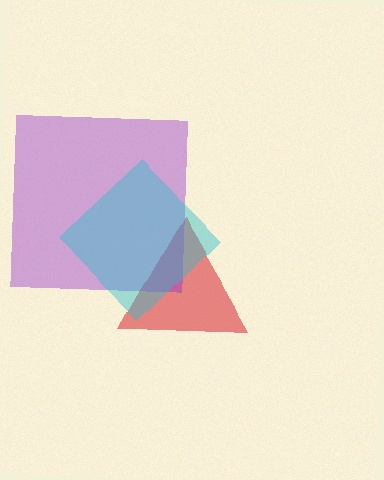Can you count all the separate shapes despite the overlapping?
Yes, there are 3 separate shapes.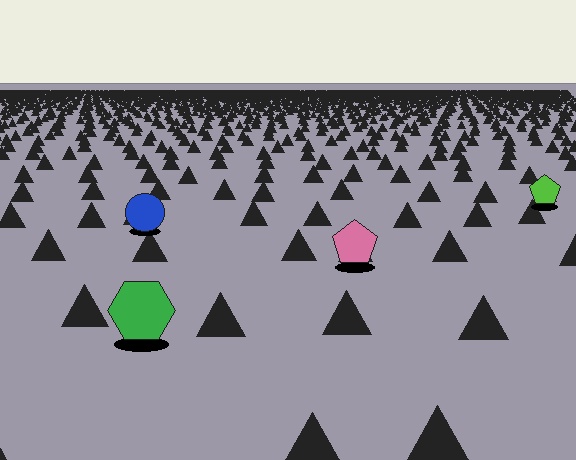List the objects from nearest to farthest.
From nearest to farthest: the green hexagon, the pink pentagon, the blue circle, the lime pentagon.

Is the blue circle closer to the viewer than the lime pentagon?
Yes. The blue circle is closer — you can tell from the texture gradient: the ground texture is coarser near it.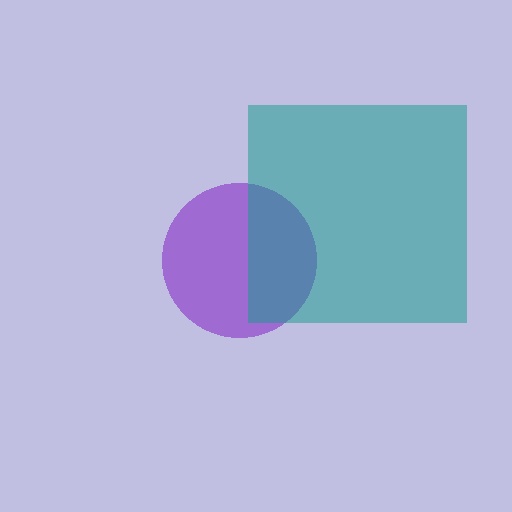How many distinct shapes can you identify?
There are 2 distinct shapes: a purple circle, a teal square.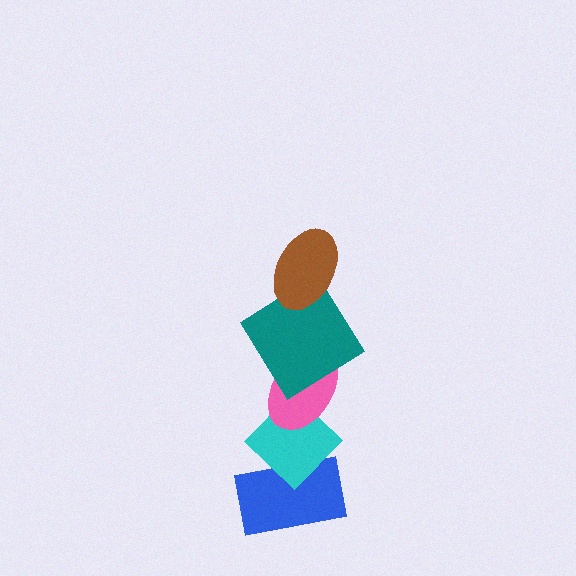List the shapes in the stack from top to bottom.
From top to bottom: the brown ellipse, the teal diamond, the pink ellipse, the cyan diamond, the blue rectangle.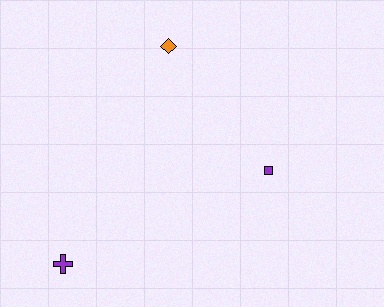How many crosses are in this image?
There is 1 cross.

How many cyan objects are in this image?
There are no cyan objects.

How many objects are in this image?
There are 3 objects.